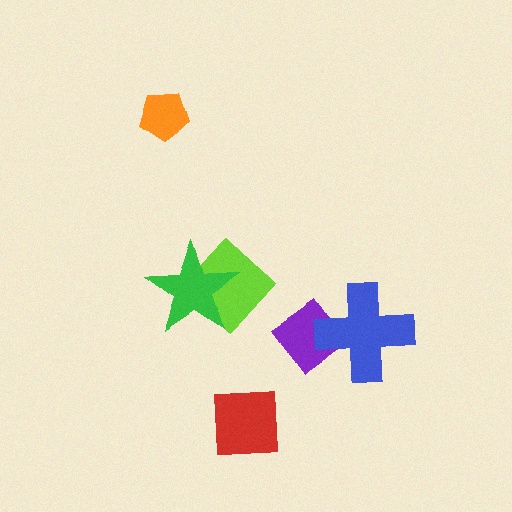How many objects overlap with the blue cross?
1 object overlaps with the blue cross.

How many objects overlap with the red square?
0 objects overlap with the red square.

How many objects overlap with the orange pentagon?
0 objects overlap with the orange pentagon.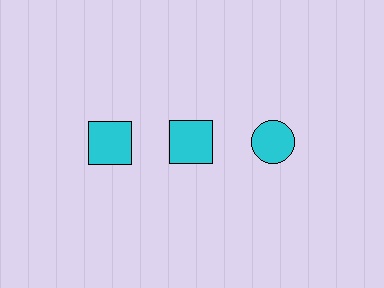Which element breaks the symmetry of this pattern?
The cyan circle in the top row, center column breaks the symmetry. All other shapes are cyan squares.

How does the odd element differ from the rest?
It has a different shape: circle instead of square.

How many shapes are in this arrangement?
There are 3 shapes arranged in a grid pattern.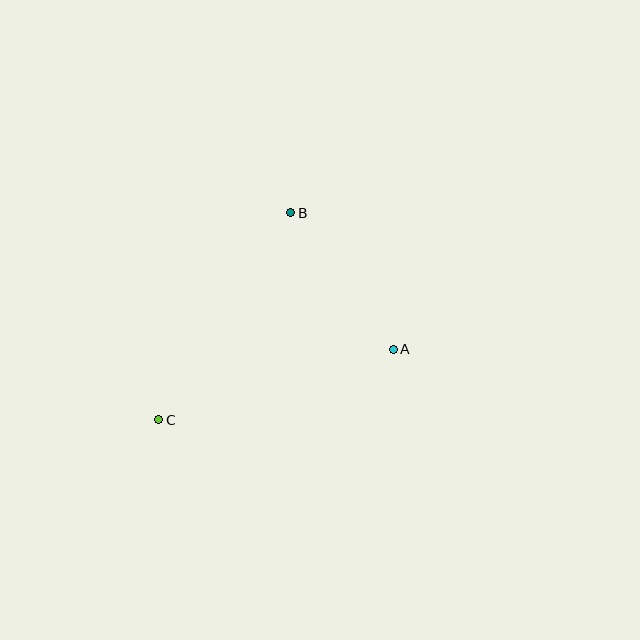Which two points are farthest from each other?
Points B and C are farthest from each other.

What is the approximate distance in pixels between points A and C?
The distance between A and C is approximately 245 pixels.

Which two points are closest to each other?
Points A and B are closest to each other.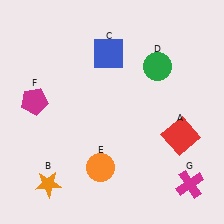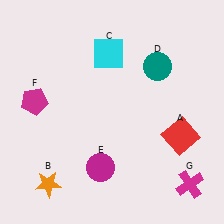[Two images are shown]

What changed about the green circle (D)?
In Image 1, D is green. In Image 2, it changed to teal.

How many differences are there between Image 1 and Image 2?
There are 3 differences between the two images.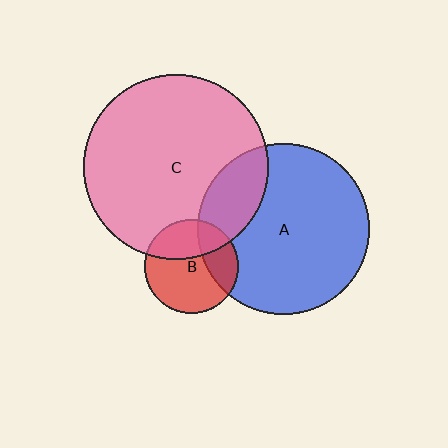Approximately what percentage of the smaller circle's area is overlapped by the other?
Approximately 25%.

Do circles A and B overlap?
Yes.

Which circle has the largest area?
Circle C (pink).